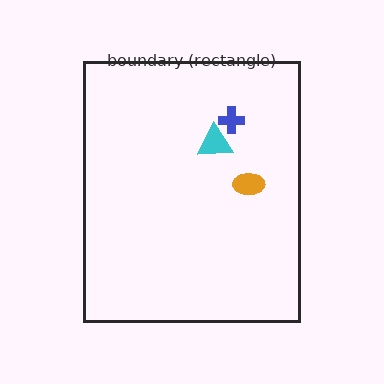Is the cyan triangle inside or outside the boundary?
Inside.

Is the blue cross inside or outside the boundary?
Inside.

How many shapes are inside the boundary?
3 inside, 0 outside.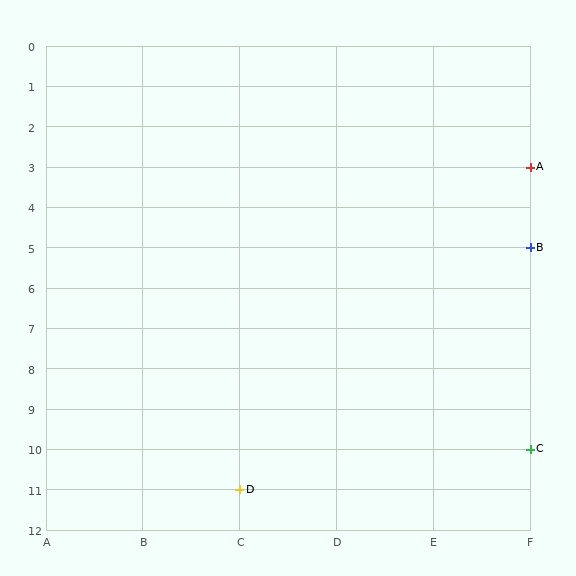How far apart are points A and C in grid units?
Points A and C are 7 rows apart.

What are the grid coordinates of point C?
Point C is at grid coordinates (F, 10).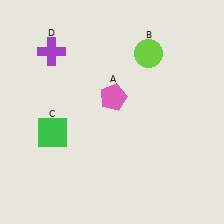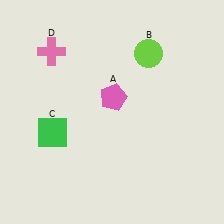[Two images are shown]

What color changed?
The cross (D) changed from purple in Image 1 to pink in Image 2.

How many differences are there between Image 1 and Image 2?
There is 1 difference between the two images.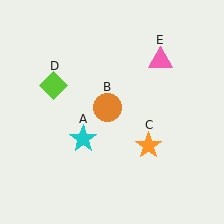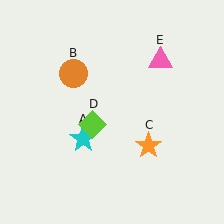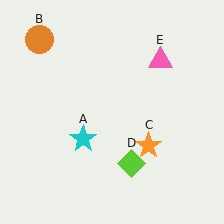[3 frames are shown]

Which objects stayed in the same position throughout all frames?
Cyan star (object A) and orange star (object C) and pink triangle (object E) remained stationary.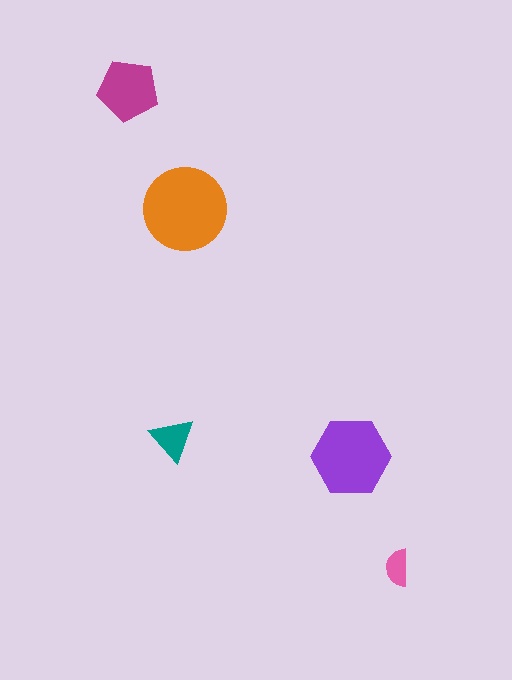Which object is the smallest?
The pink semicircle.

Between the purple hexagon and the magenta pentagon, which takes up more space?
The purple hexagon.